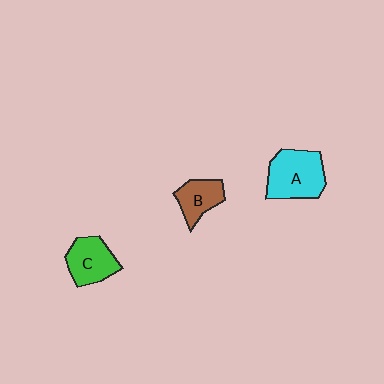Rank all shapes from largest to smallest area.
From largest to smallest: A (cyan), C (green), B (brown).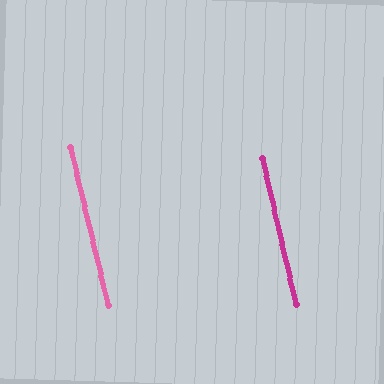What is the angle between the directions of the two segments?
Approximately 1 degree.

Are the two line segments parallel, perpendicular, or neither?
Parallel — their directions differ by only 0.8°.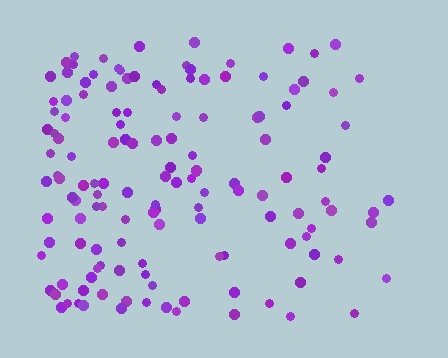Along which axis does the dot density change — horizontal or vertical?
Horizontal.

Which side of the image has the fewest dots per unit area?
The right.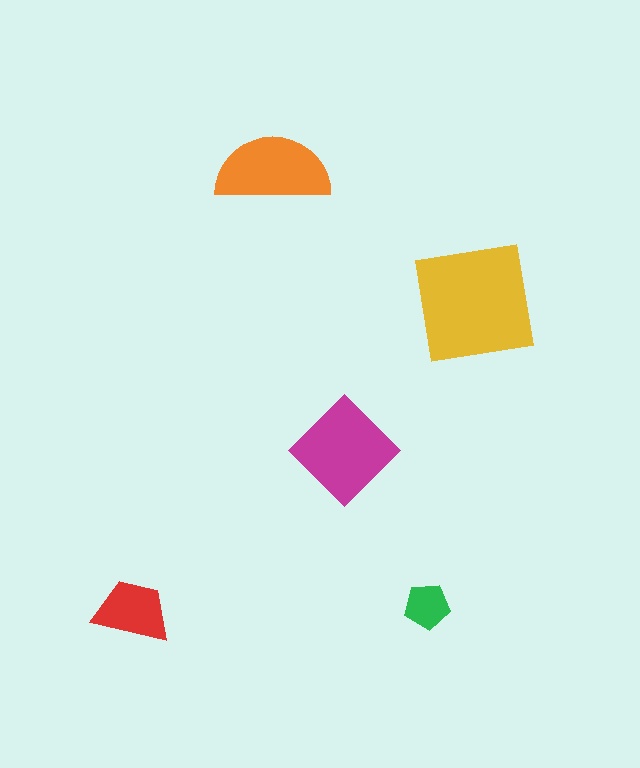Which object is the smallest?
The green pentagon.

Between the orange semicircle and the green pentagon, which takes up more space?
The orange semicircle.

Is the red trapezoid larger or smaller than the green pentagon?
Larger.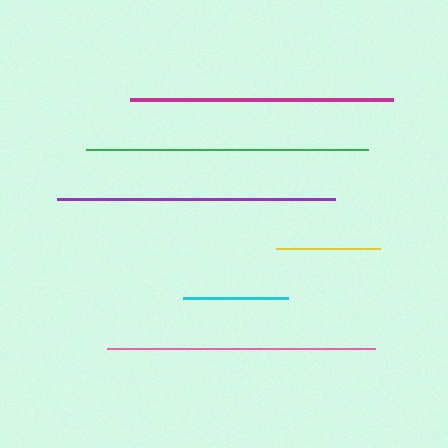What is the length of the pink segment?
The pink segment is approximately 268 pixels long.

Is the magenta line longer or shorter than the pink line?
The pink line is longer than the magenta line.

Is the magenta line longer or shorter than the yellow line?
The magenta line is longer than the yellow line.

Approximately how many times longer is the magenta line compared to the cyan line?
The magenta line is approximately 2.5 times the length of the cyan line.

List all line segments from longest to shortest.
From longest to shortest: green, purple, pink, magenta, cyan, yellow.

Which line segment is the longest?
The green line is the longest at approximately 281 pixels.